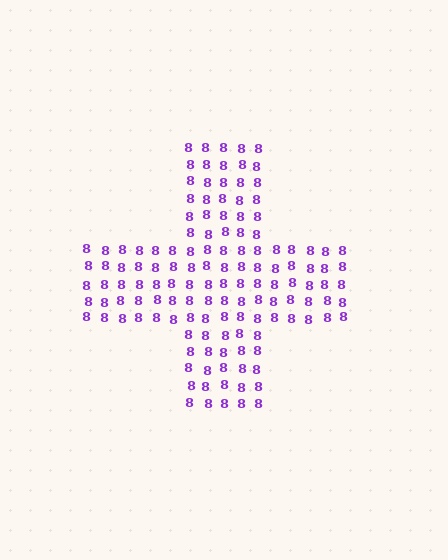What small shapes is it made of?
It is made of small digit 8's.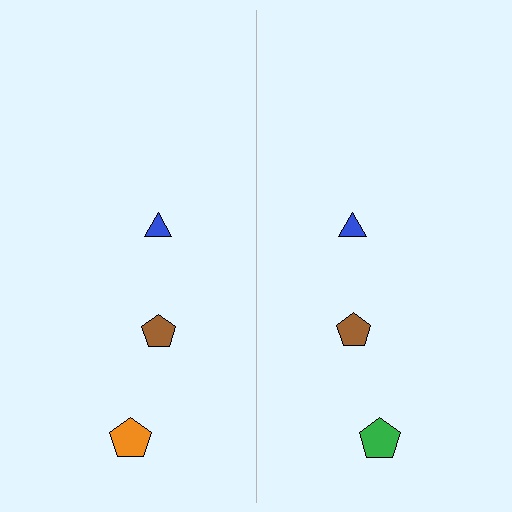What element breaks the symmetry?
The green pentagon on the right side breaks the symmetry — its mirror counterpart is orange.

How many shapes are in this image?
There are 6 shapes in this image.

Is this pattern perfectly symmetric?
No, the pattern is not perfectly symmetric. The green pentagon on the right side breaks the symmetry — its mirror counterpart is orange.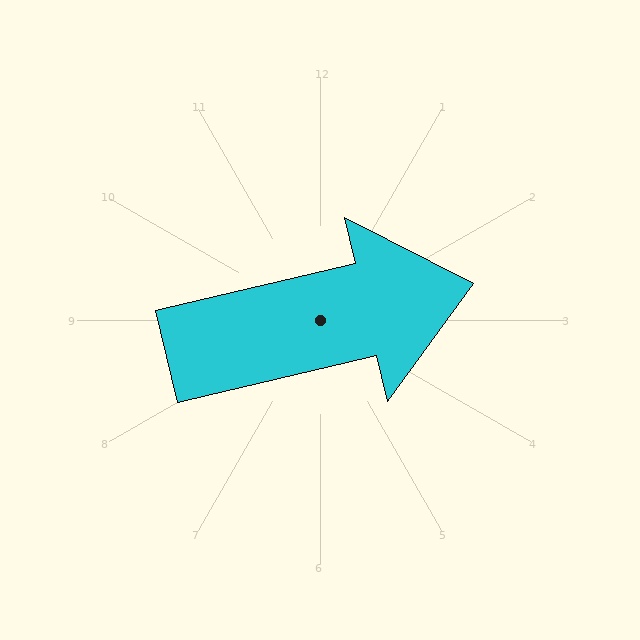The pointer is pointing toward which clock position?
Roughly 3 o'clock.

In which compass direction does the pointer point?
East.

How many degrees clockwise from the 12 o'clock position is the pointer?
Approximately 77 degrees.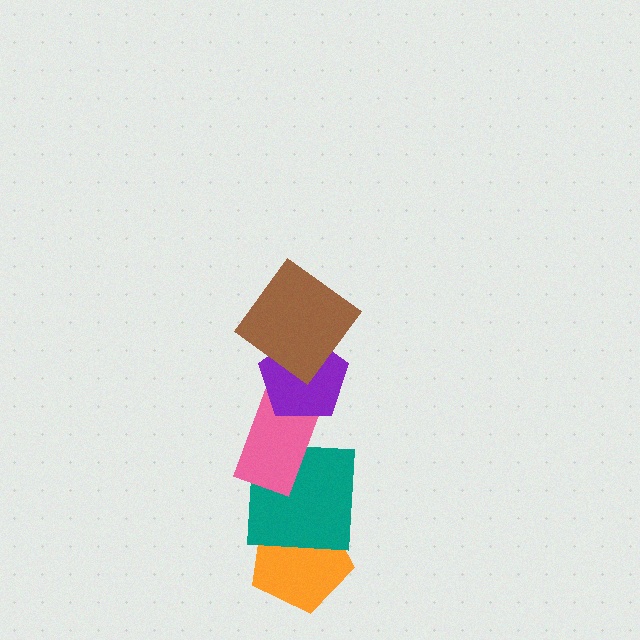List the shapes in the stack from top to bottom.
From top to bottom: the brown diamond, the purple pentagon, the pink rectangle, the teal square, the orange pentagon.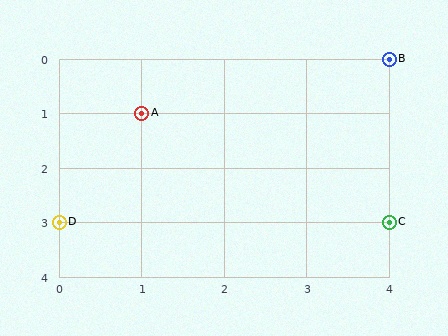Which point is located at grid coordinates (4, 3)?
Point C is at (4, 3).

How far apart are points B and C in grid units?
Points B and C are 3 rows apart.